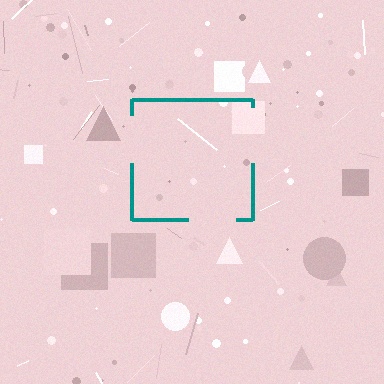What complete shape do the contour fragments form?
The contour fragments form a square.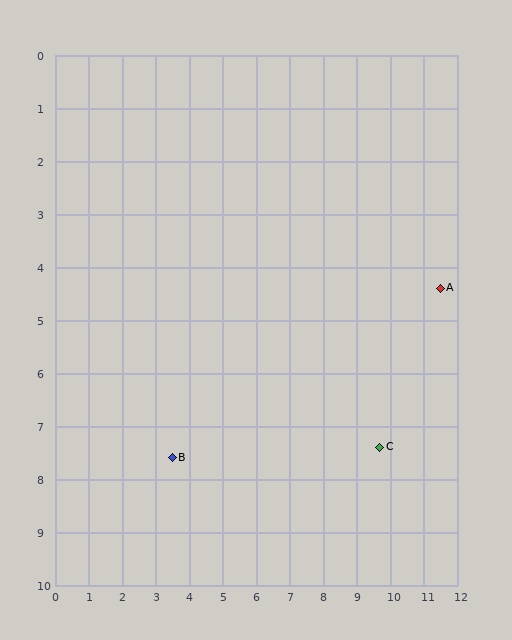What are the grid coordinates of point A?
Point A is at approximately (11.5, 4.4).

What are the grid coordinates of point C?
Point C is at approximately (9.7, 7.4).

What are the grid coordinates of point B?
Point B is at approximately (3.5, 7.6).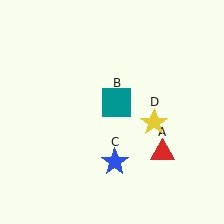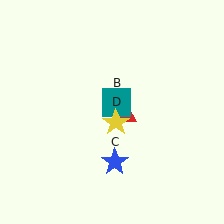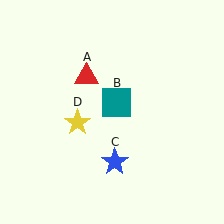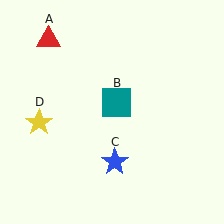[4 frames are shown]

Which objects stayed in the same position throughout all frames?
Teal square (object B) and blue star (object C) remained stationary.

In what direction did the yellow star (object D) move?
The yellow star (object D) moved left.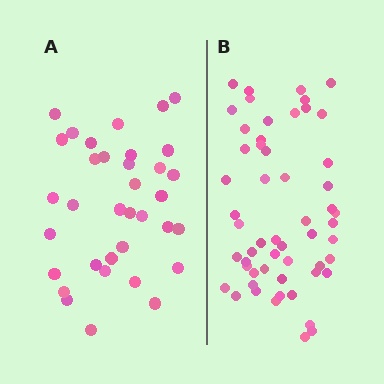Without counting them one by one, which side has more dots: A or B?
Region B (the right region) has more dots.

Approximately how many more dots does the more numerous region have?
Region B has approximately 20 more dots than region A.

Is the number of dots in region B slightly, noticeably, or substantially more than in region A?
Region B has substantially more. The ratio is roughly 1.6 to 1.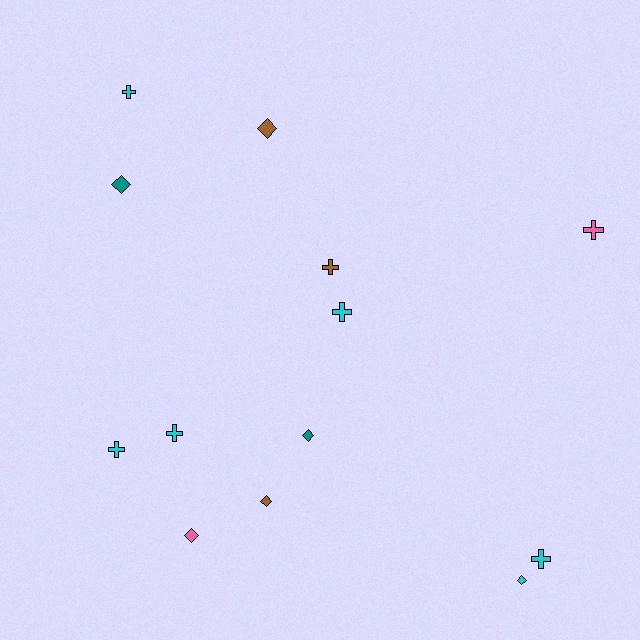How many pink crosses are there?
There is 1 pink cross.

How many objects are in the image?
There are 13 objects.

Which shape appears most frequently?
Cross, with 7 objects.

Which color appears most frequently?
Cyan, with 6 objects.